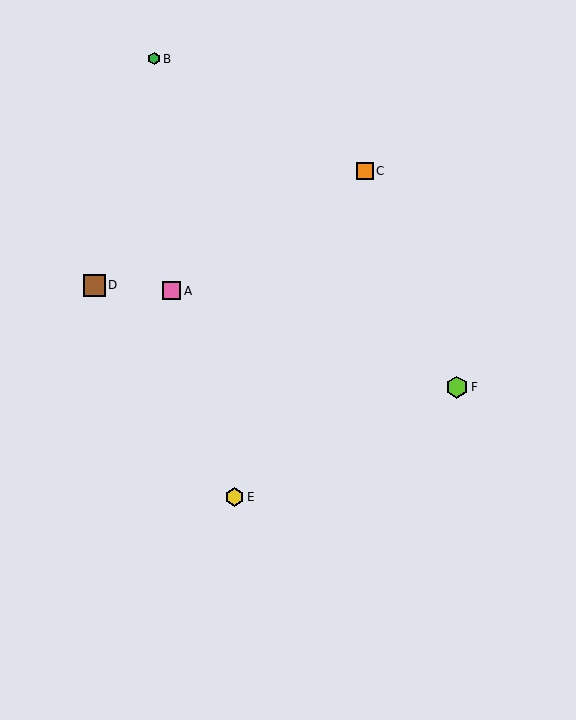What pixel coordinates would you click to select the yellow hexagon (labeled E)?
Click at (235, 497) to select the yellow hexagon E.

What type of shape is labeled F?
Shape F is a lime hexagon.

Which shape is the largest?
The lime hexagon (labeled F) is the largest.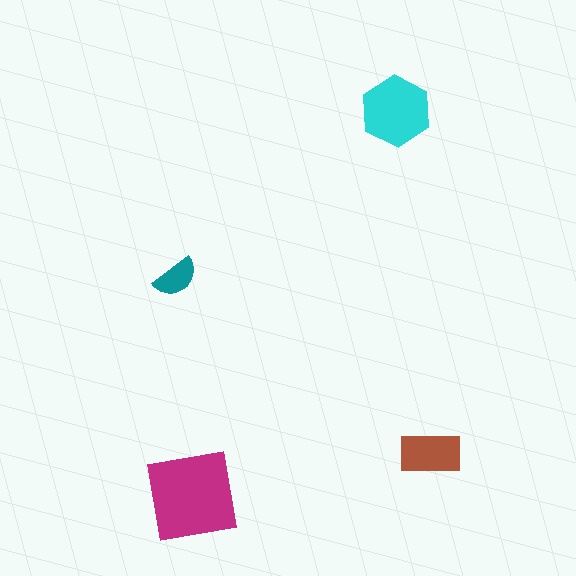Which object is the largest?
The magenta square.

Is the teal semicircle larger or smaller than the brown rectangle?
Smaller.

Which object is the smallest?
The teal semicircle.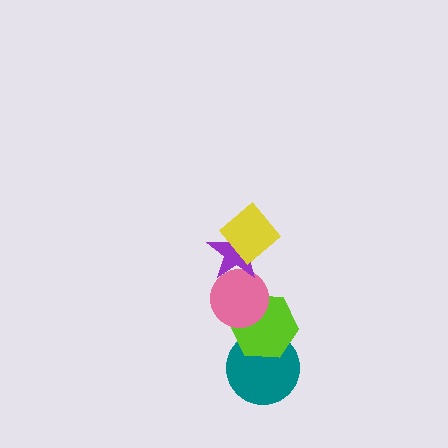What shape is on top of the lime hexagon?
The pink circle is on top of the lime hexagon.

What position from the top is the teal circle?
The teal circle is 5th from the top.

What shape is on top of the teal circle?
The lime hexagon is on top of the teal circle.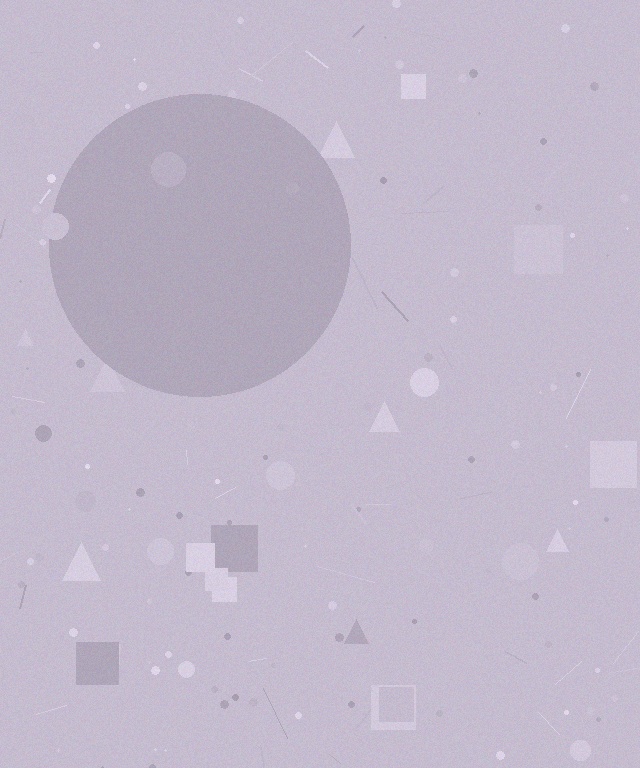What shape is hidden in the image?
A circle is hidden in the image.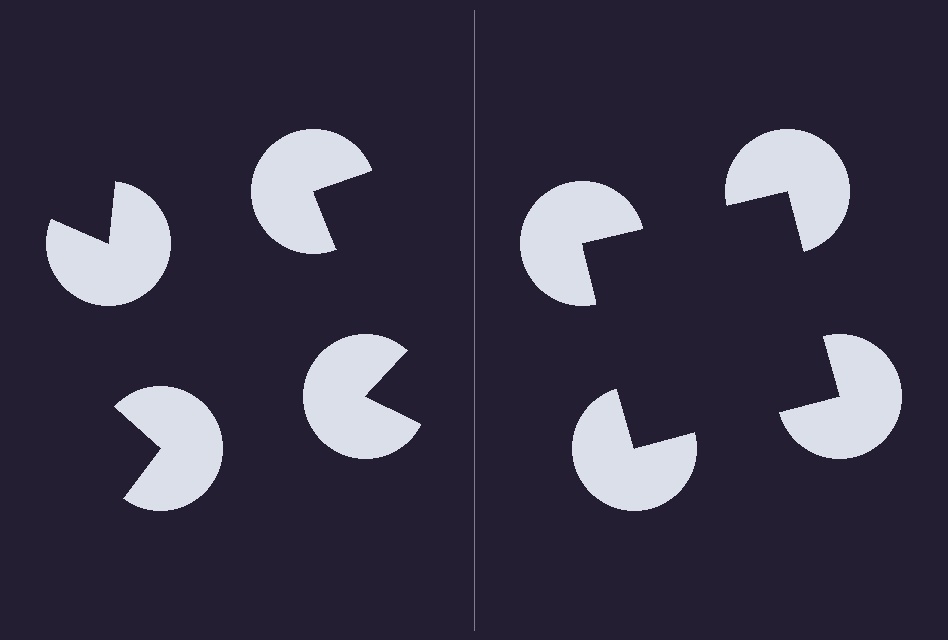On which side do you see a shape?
An illusory square appears on the right side. On the left side the wedge cuts are rotated, so no coherent shape forms.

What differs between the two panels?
The pac-man discs are positioned identically on both sides; only the wedge orientations differ. On the right they align to a square; on the left they are misaligned.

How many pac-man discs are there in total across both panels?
8 — 4 on each side.